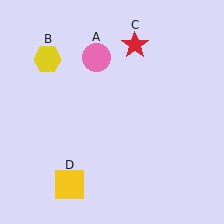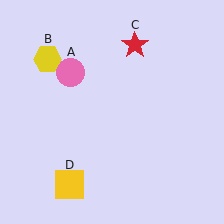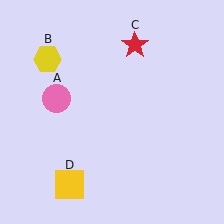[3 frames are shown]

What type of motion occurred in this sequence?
The pink circle (object A) rotated counterclockwise around the center of the scene.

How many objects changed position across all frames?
1 object changed position: pink circle (object A).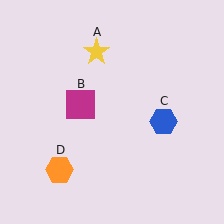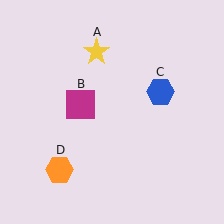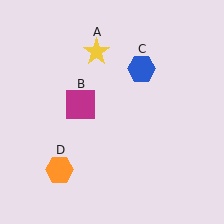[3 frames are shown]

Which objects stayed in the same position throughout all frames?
Yellow star (object A) and magenta square (object B) and orange hexagon (object D) remained stationary.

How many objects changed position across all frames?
1 object changed position: blue hexagon (object C).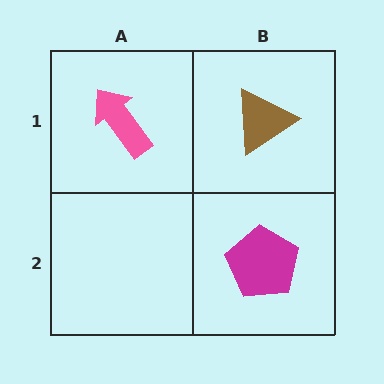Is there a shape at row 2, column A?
No, that cell is empty.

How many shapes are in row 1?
2 shapes.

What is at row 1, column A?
A pink arrow.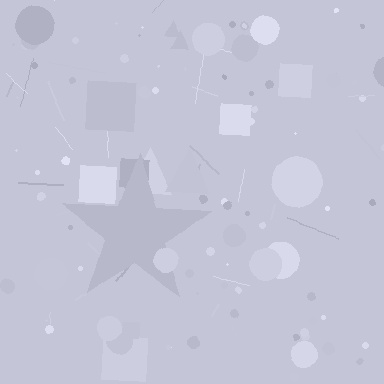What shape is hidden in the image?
A star is hidden in the image.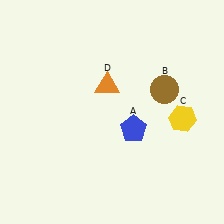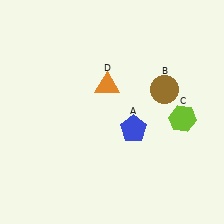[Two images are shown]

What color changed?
The hexagon (C) changed from yellow in Image 1 to lime in Image 2.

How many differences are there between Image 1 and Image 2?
There is 1 difference between the two images.